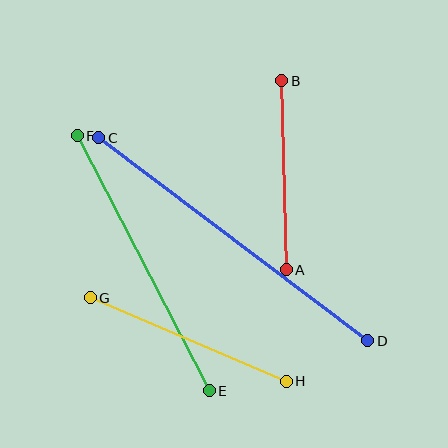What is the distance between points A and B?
The distance is approximately 189 pixels.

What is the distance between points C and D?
The distance is approximately 337 pixels.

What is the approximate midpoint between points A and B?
The midpoint is at approximately (284, 175) pixels.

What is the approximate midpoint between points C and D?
The midpoint is at approximately (233, 239) pixels.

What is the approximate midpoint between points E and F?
The midpoint is at approximately (143, 263) pixels.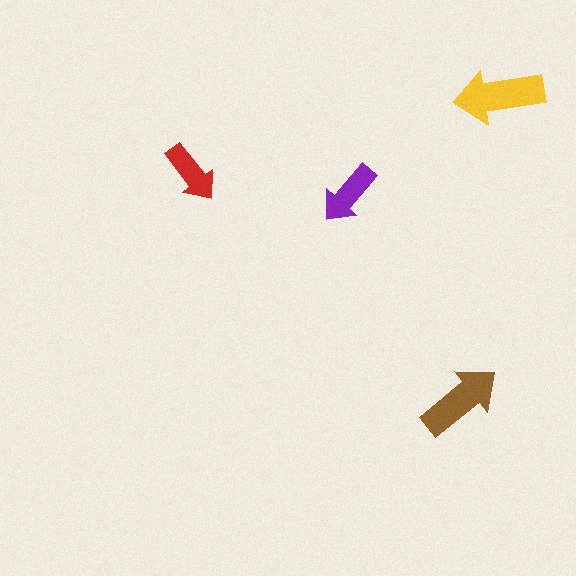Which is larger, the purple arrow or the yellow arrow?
The yellow one.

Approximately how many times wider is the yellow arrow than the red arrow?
About 1.5 times wider.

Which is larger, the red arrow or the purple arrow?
The purple one.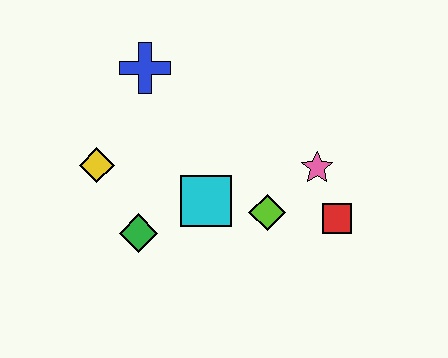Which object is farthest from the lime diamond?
The blue cross is farthest from the lime diamond.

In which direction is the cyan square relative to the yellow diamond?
The cyan square is to the right of the yellow diamond.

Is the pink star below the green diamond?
No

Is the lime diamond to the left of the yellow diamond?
No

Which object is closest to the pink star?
The red square is closest to the pink star.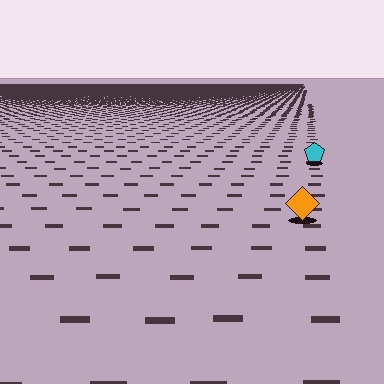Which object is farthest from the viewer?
The cyan pentagon is farthest from the viewer. It appears smaller and the ground texture around it is denser.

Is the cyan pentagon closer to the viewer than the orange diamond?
No. The orange diamond is closer — you can tell from the texture gradient: the ground texture is coarser near it.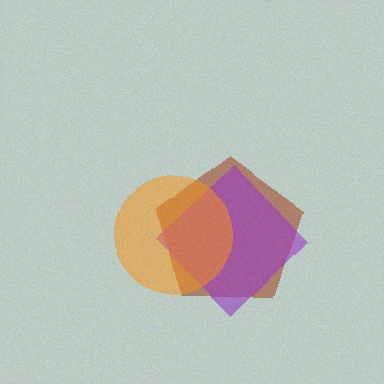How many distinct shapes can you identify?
There are 3 distinct shapes: a brown pentagon, a purple diamond, an orange circle.